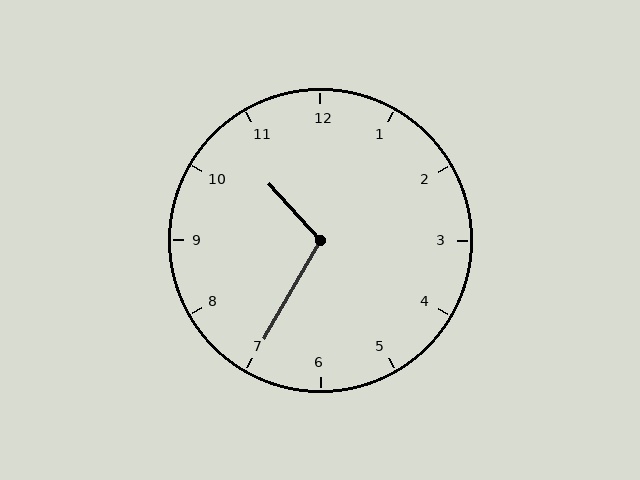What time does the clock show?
10:35.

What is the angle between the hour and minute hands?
Approximately 108 degrees.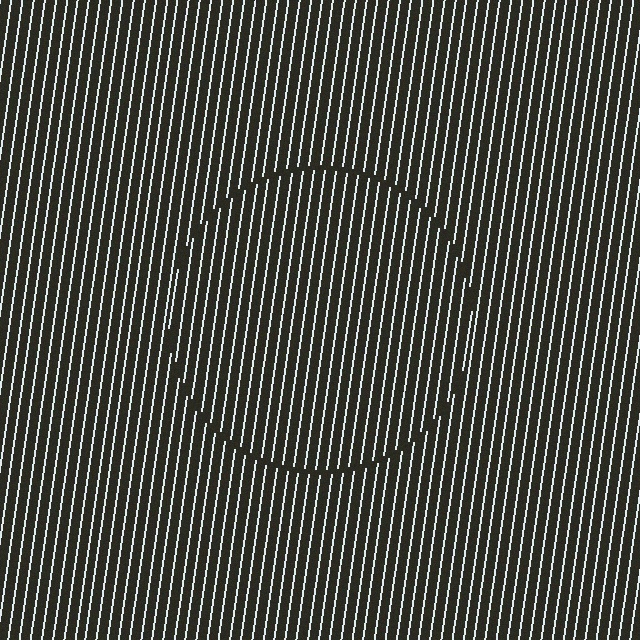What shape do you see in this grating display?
An illusory circle. The interior of the shape contains the same grating, shifted by half a period — the contour is defined by the phase discontinuity where line-ends from the inner and outer gratings abut.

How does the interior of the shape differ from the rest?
The interior of the shape contains the same grating, shifted by half a period — the contour is defined by the phase discontinuity where line-ends from the inner and outer gratings abut.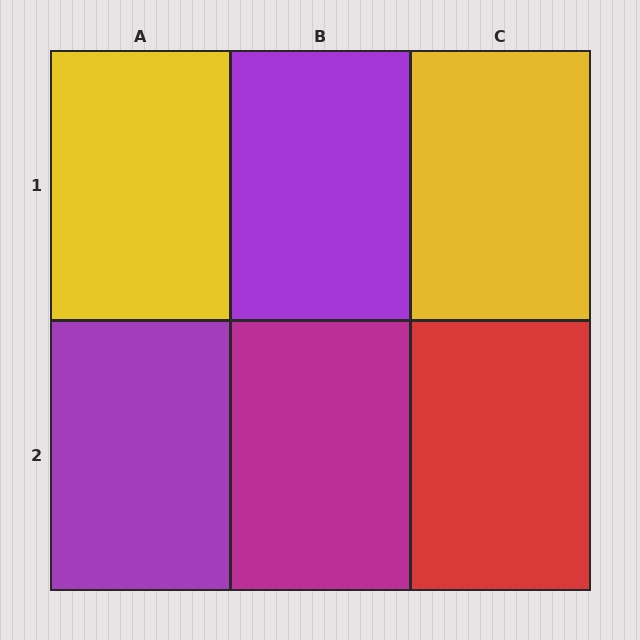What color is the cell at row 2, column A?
Purple.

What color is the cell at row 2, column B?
Magenta.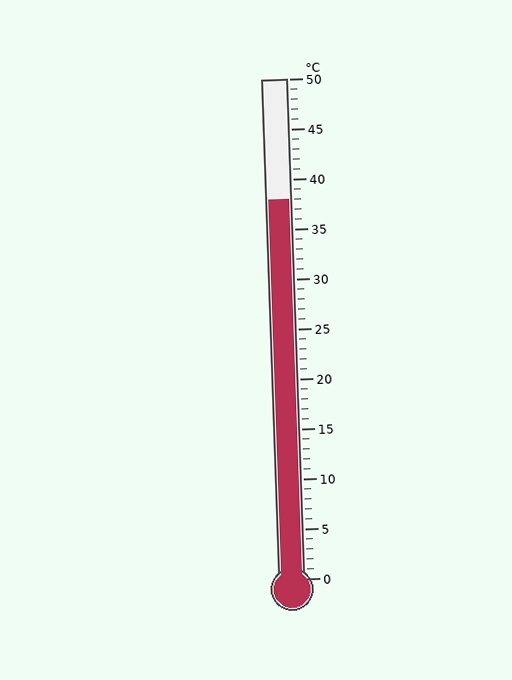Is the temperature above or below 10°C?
The temperature is above 10°C.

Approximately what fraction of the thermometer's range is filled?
The thermometer is filled to approximately 75% of its range.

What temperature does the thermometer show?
The thermometer shows approximately 38°C.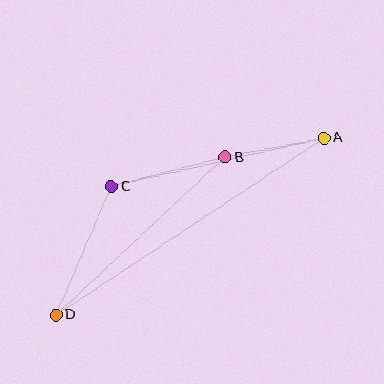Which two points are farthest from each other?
Points A and D are farthest from each other.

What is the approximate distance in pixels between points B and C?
The distance between B and C is approximately 118 pixels.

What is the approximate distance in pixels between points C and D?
The distance between C and D is approximately 140 pixels.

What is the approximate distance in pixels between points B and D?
The distance between B and D is approximately 231 pixels.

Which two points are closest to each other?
Points A and B are closest to each other.